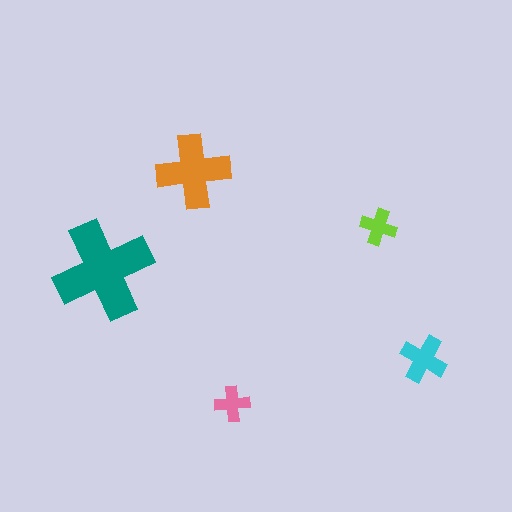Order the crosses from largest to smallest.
the teal one, the orange one, the cyan one, the lime one, the pink one.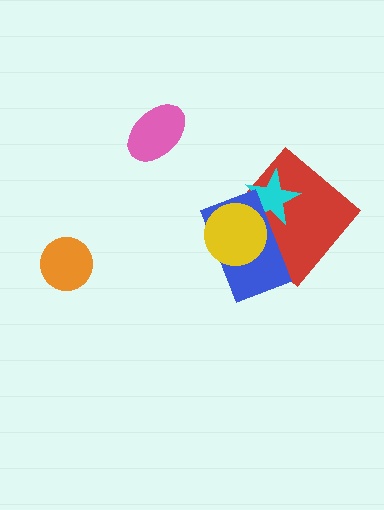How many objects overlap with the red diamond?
3 objects overlap with the red diamond.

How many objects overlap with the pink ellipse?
0 objects overlap with the pink ellipse.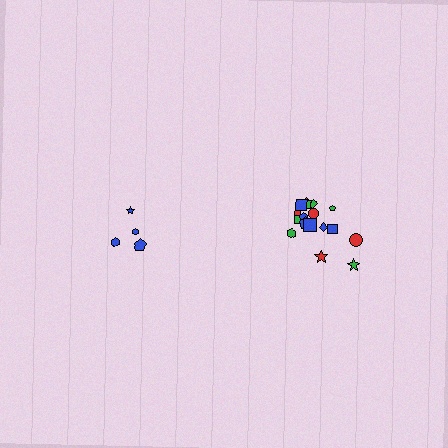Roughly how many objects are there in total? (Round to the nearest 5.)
Roughly 20 objects in total.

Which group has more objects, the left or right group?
The right group.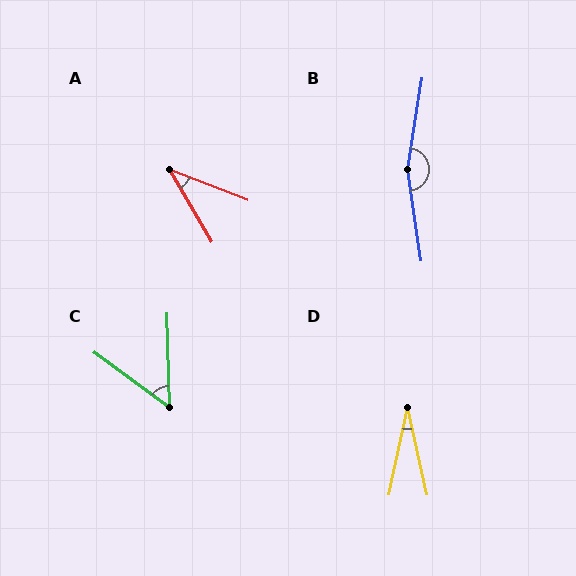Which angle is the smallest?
D, at approximately 25 degrees.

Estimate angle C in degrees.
Approximately 52 degrees.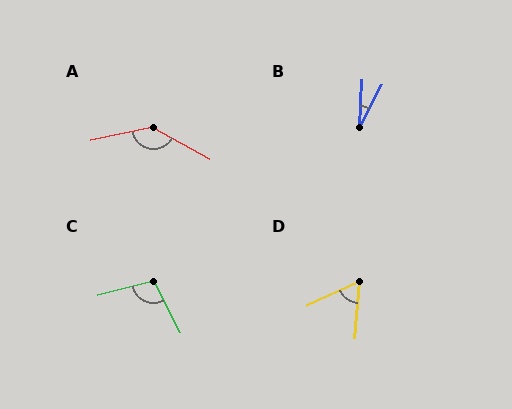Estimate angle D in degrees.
Approximately 61 degrees.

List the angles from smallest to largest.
B (25°), D (61°), C (104°), A (139°).